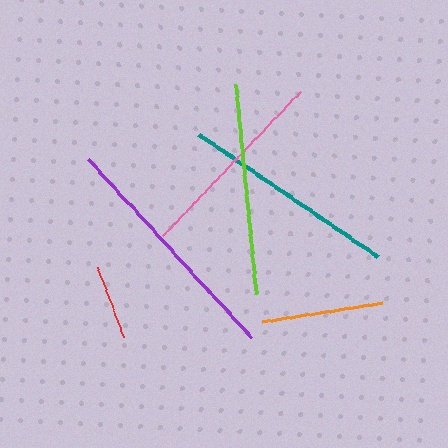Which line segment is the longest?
The purple line is the longest at approximately 242 pixels.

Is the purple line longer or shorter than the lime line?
The purple line is longer than the lime line.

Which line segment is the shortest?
The red line is the shortest at approximately 76 pixels.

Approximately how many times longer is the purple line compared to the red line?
The purple line is approximately 3.2 times the length of the red line.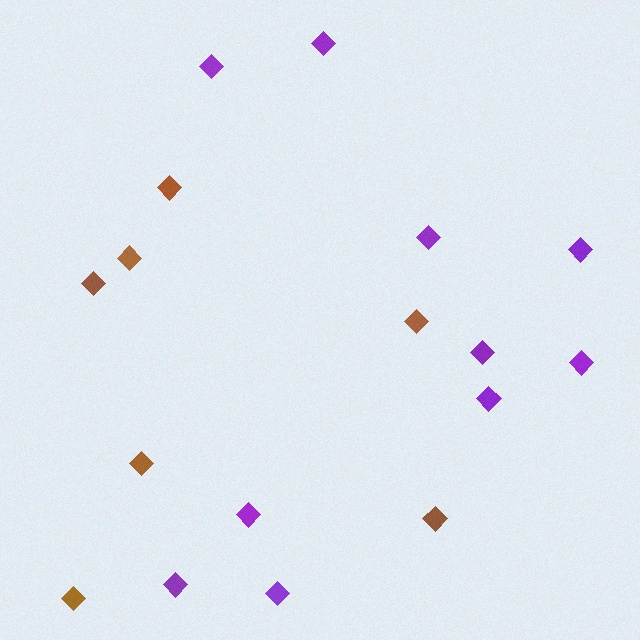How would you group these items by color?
There are 2 groups: one group of purple diamonds (10) and one group of brown diamonds (7).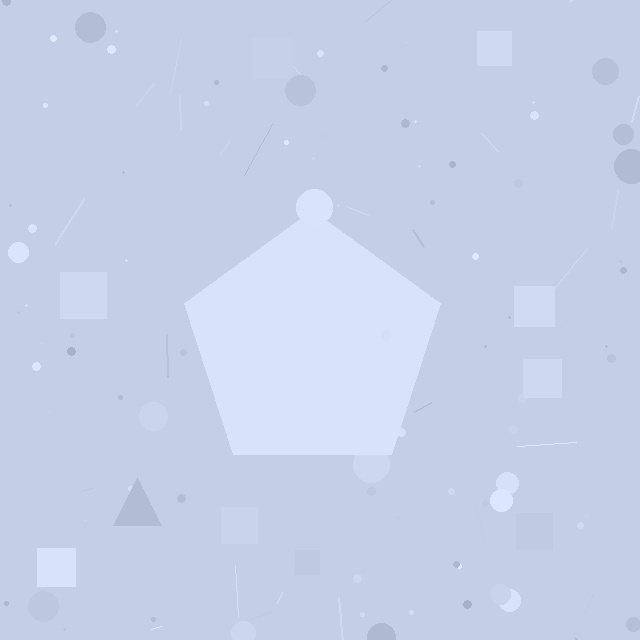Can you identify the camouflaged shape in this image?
The camouflaged shape is a pentagon.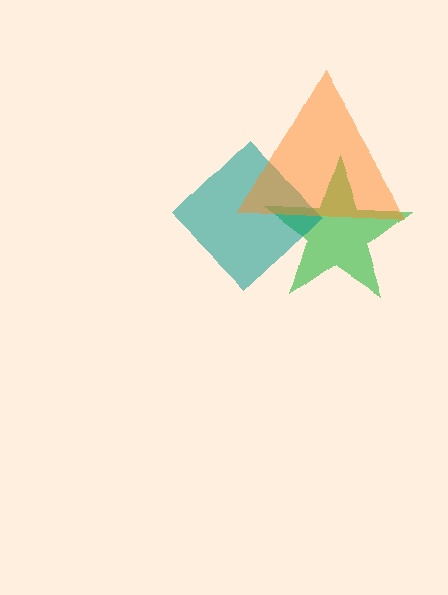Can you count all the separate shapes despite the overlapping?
Yes, there are 3 separate shapes.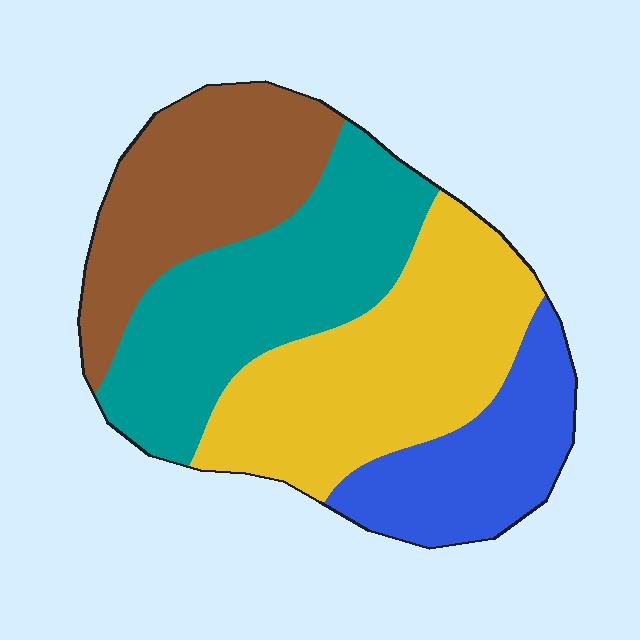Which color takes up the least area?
Blue, at roughly 15%.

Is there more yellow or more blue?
Yellow.